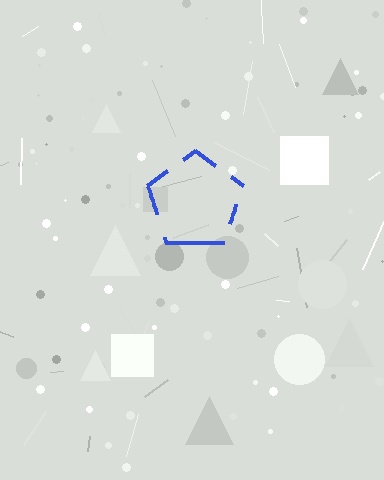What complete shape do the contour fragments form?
The contour fragments form a pentagon.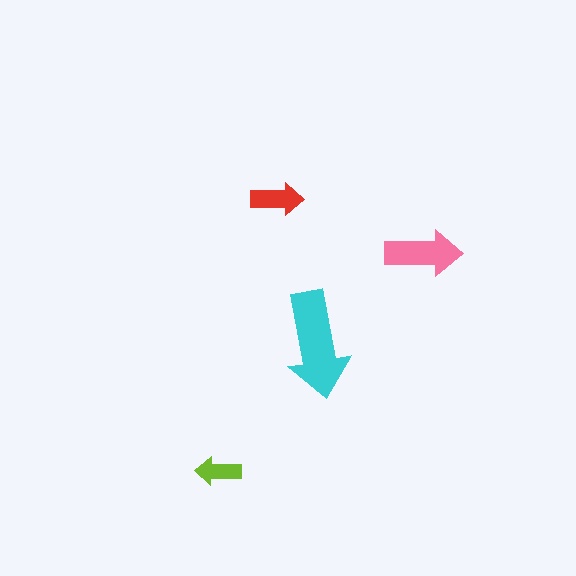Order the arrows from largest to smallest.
the cyan one, the pink one, the red one, the lime one.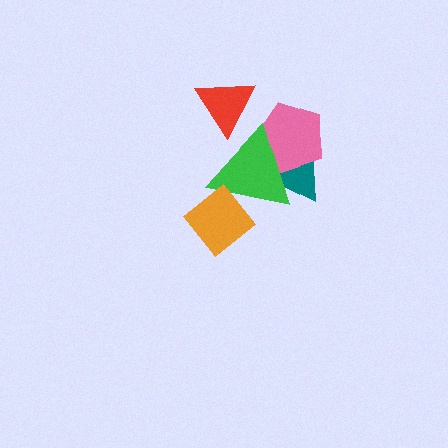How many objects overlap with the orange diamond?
1 object overlaps with the orange diamond.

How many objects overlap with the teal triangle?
2 objects overlap with the teal triangle.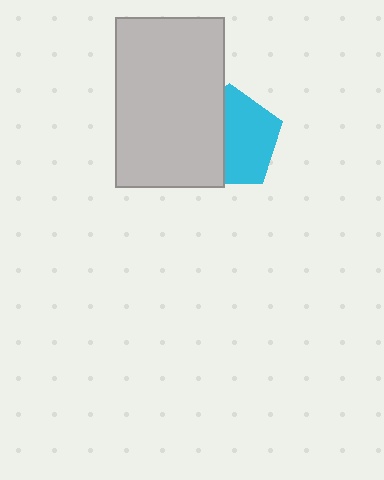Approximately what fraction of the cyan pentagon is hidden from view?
Roughly 44% of the cyan pentagon is hidden behind the light gray rectangle.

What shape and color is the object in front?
The object in front is a light gray rectangle.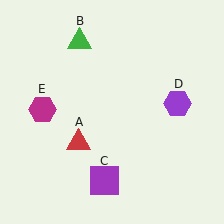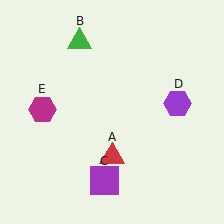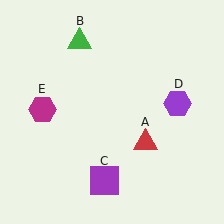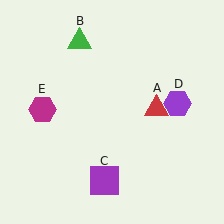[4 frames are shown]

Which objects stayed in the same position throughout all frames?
Green triangle (object B) and purple square (object C) and purple hexagon (object D) and magenta hexagon (object E) remained stationary.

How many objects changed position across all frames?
1 object changed position: red triangle (object A).